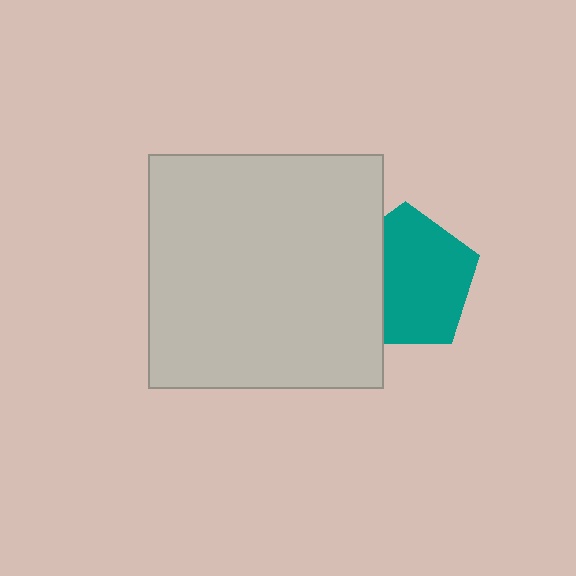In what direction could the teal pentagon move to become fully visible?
The teal pentagon could move right. That would shift it out from behind the light gray square entirely.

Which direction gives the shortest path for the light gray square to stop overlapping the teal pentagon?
Moving left gives the shortest separation.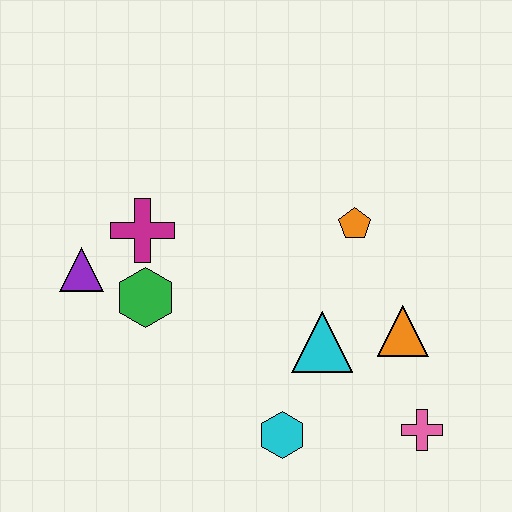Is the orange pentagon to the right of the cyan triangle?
Yes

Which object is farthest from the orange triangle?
The purple triangle is farthest from the orange triangle.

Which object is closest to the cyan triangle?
The orange triangle is closest to the cyan triangle.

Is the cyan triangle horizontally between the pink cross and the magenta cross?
Yes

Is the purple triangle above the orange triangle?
Yes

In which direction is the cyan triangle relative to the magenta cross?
The cyan triangle is to the right of the magenta cross.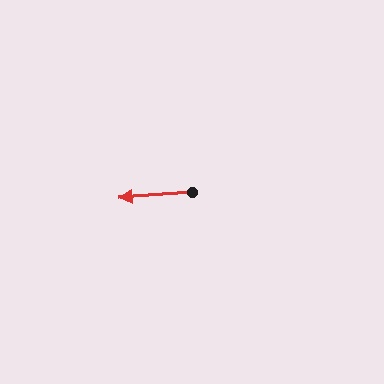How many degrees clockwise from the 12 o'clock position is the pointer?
Approximately 266 degrees.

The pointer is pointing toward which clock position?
Roughly 9 o'clock.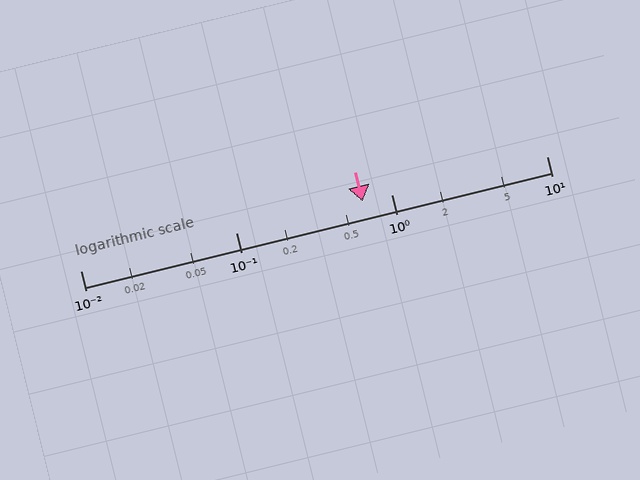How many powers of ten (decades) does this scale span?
The scale spans 3 decades, from 0.01 to 10.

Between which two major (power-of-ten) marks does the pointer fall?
The pointer is between 0.1 and 1.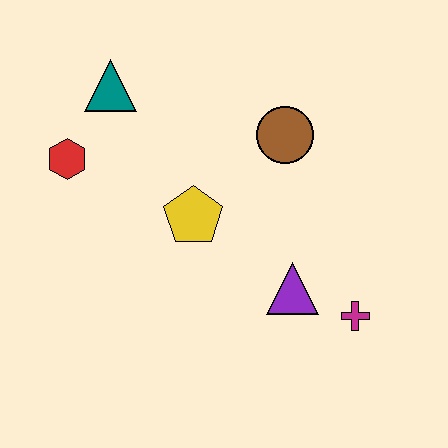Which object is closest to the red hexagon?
The teal triangle is closest to the red hexagon.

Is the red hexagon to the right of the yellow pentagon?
No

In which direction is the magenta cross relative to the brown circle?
The magenta cross is below the brown circle.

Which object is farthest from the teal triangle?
The magenta cross is farthest from the teal triangle.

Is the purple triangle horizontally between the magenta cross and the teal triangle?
Yes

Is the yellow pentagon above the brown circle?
No